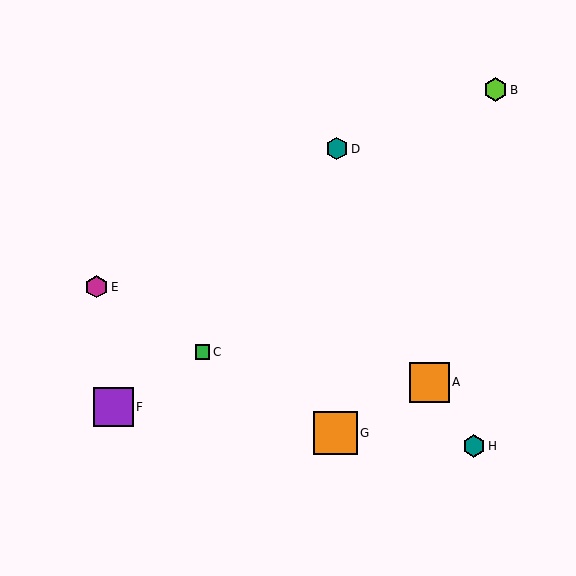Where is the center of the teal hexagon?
The center of the teal hexagon is at (337, 149).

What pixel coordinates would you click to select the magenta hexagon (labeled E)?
Click at (97, 287) to select the magenta hexagon E.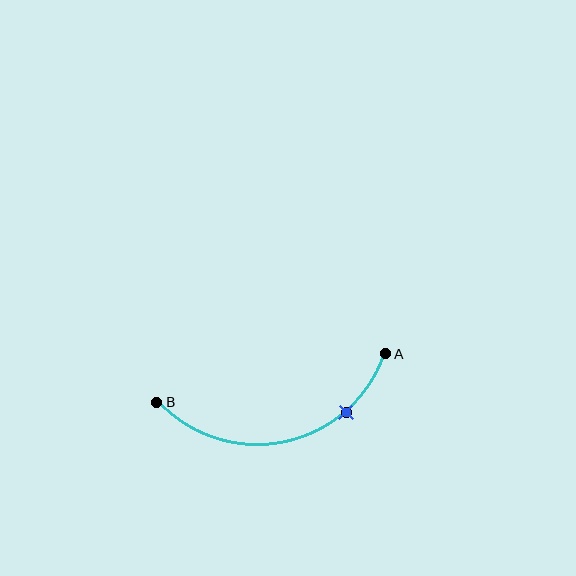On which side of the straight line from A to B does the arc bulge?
The arc bulges below the straight line connecting A and B.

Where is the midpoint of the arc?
The arc midpoint is the point on the curve farthest from the straight line joining A and B. It sits below that line.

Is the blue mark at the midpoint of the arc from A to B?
No. The blue mark lies on the arc but is closer to endpoint A. The arc midpoint would be at the point on the curve equidistant along the arc from both A and B.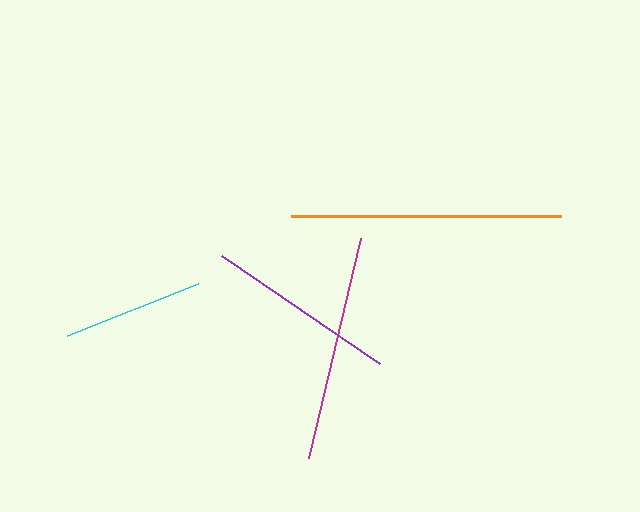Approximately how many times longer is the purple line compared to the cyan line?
The purple line is approximately 1.4 times the length of the cyan line.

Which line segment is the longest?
The orange line is the longest at approximately 269 pixels.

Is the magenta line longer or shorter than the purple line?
The magenta line is longer than the purple line.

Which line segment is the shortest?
The cyan line is the shortest at approximately 141 pixels.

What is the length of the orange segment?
The orange segment is approximately 269 pixels long.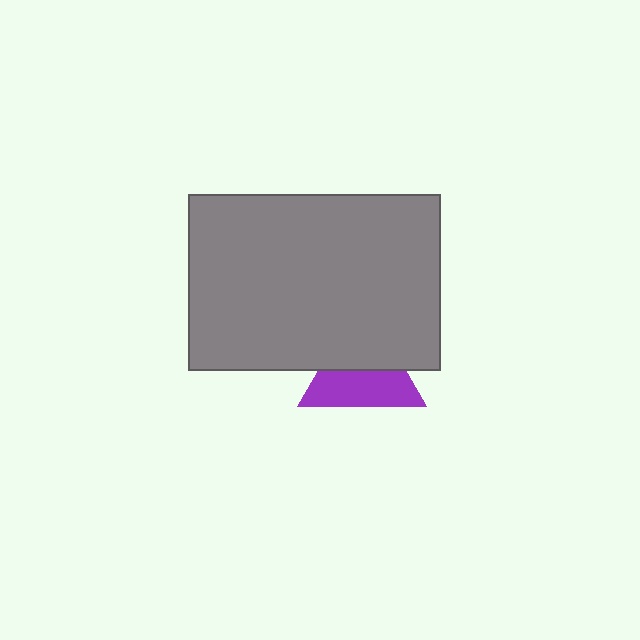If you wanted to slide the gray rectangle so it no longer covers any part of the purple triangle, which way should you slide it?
Slide it up — that is the most direct way to separate the two shapes.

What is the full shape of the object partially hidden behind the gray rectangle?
The partially hidden object is a purple triangle.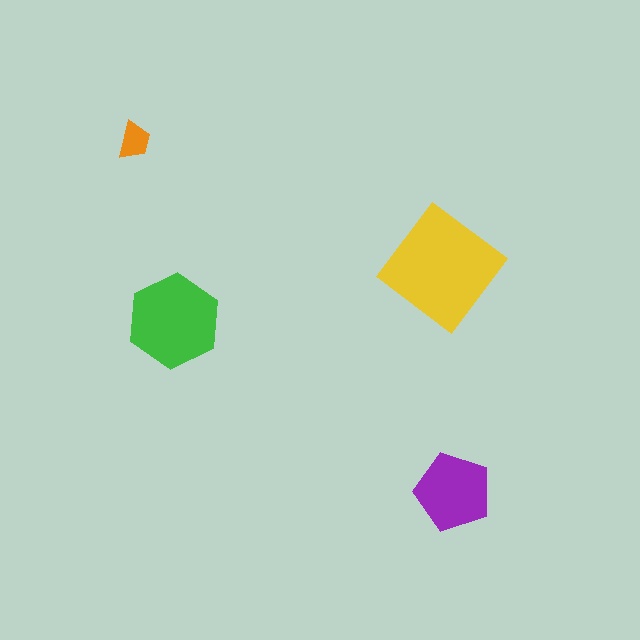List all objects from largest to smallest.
The yellow diamond, the green hexagon, the purple pentagon, the orange trapezoid.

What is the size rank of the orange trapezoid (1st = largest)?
4th.